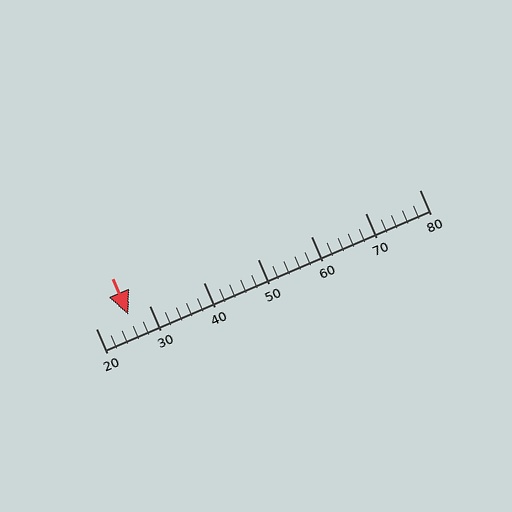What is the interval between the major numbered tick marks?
The major tick marks are spaced 10 units apart.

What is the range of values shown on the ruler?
The ruler shows values from 20 to 80.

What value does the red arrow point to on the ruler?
The red arrow points to approximately 26.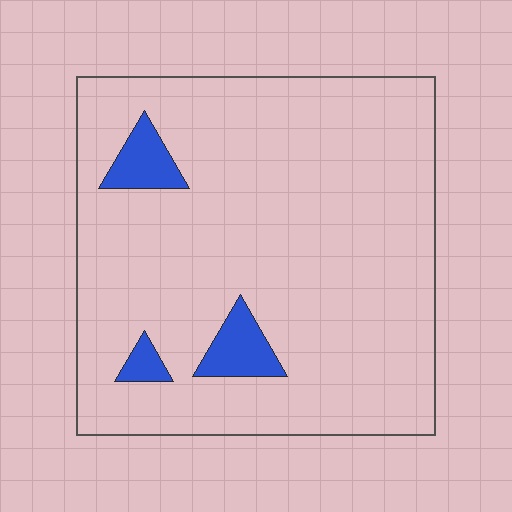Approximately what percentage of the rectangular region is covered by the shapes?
Approximately 5%.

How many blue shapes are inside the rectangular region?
3.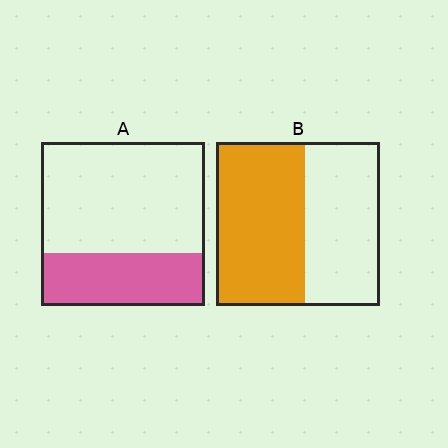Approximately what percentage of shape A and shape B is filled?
A is approximately 30% and B is approximately 55%.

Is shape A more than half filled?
No.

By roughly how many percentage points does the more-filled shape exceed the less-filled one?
By roughly 20 percentage points (B over A).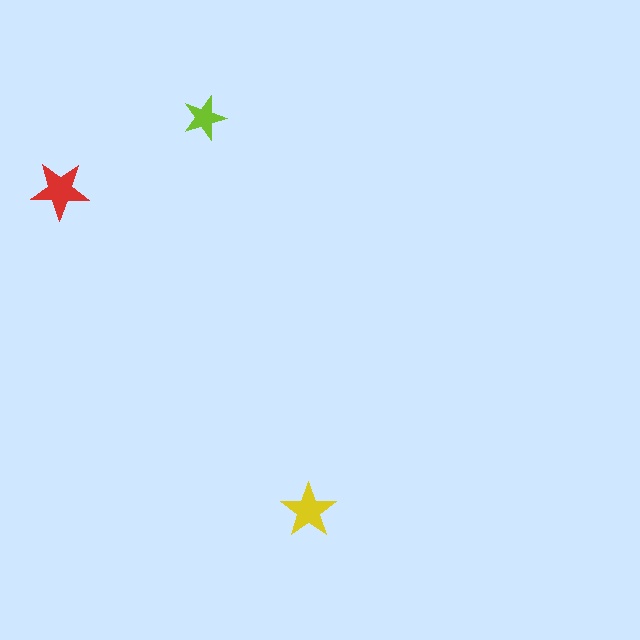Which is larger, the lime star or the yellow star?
The yellow one.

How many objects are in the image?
There are 3 objects in the image.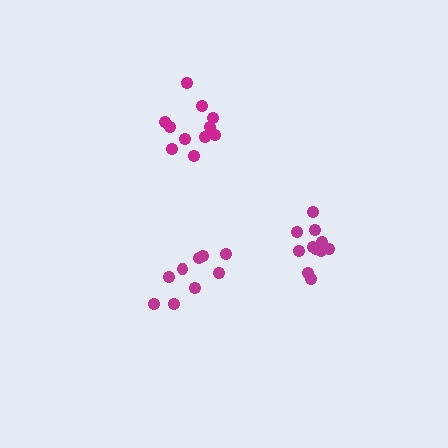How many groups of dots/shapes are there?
There are 3 groups.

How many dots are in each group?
Group 1: 9 dots, Group 2: 11 dots, Group 3: 11 dots (31 total).